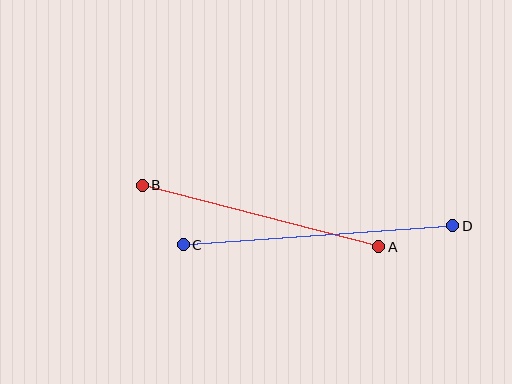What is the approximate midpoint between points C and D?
The midpoint is at approximately (318, 235) pixels.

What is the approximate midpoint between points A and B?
The midpoint is at approximately (261, 216) pixels.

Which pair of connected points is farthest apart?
Points C and D are farthest apart.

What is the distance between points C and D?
The distance is approximately 270 pixels.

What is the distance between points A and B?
The distance is approximately 244 pixels.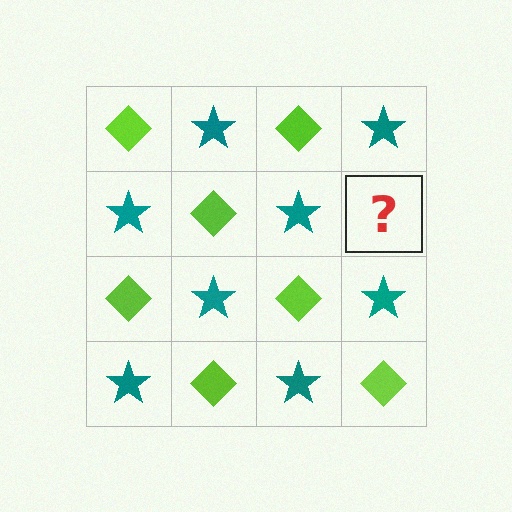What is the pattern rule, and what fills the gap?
The rule is that it alternates lime diamond and teal star in a checkerboard pattern. The gap should be filled with a lime diamond.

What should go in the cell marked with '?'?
The missing cell should contain a lime diamond.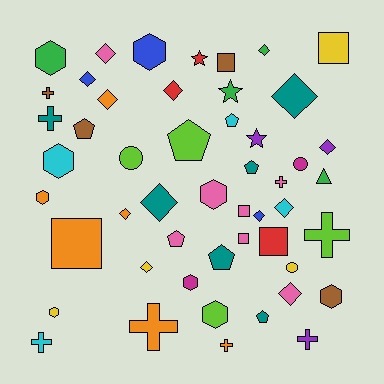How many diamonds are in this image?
There are 13 diamonds.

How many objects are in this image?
There are 50 objects.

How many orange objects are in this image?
There are 6 orange objects.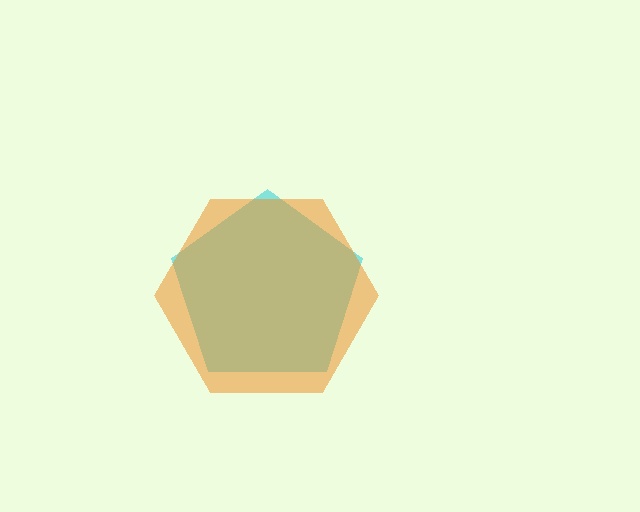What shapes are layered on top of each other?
The layered shapes are: a cyan pentagon, an orange hexagon.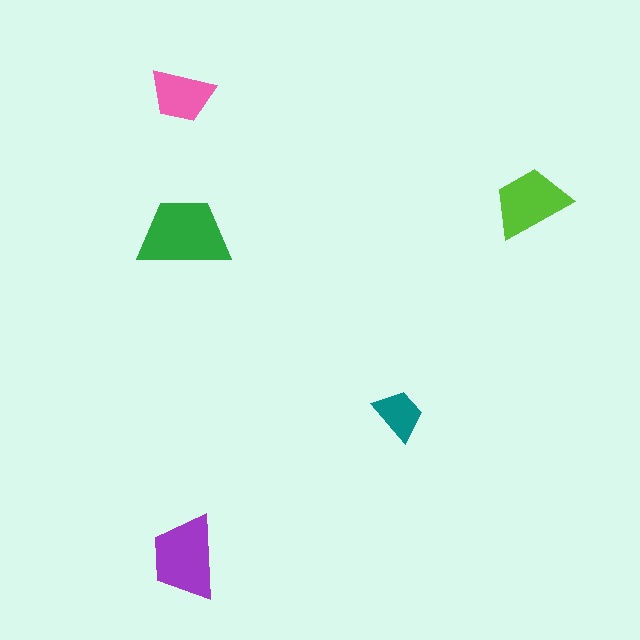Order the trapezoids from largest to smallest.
the green one, the purple one, the lime one, the pink one, the teal one.